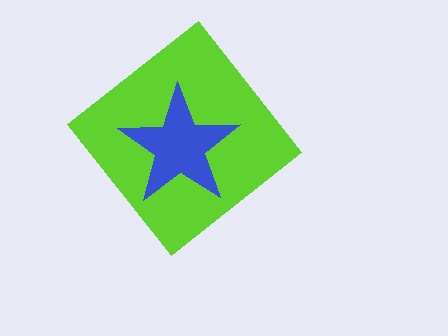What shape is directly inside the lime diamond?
The blue star.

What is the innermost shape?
The blue star.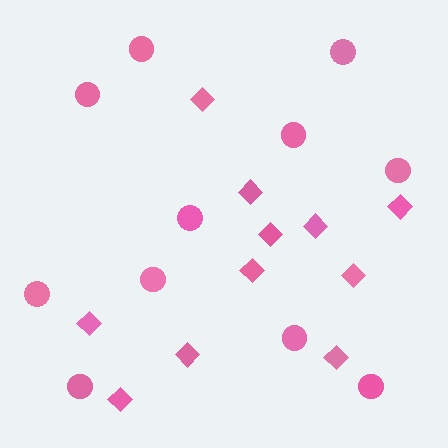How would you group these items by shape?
There are 2 groups: one group of circles (11) and one group of diamonds (11).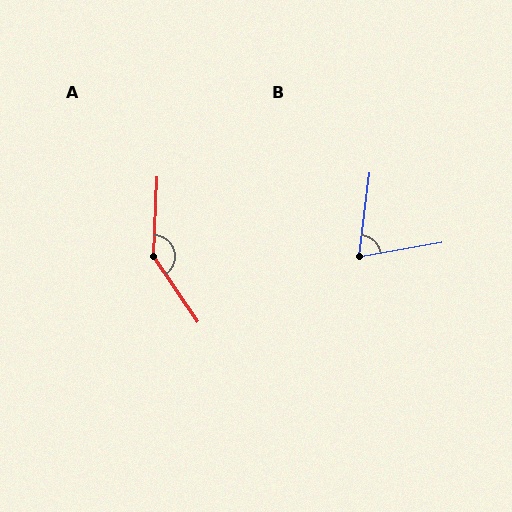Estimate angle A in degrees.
Approximately 144 degrees.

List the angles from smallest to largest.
B (73°), A (144°).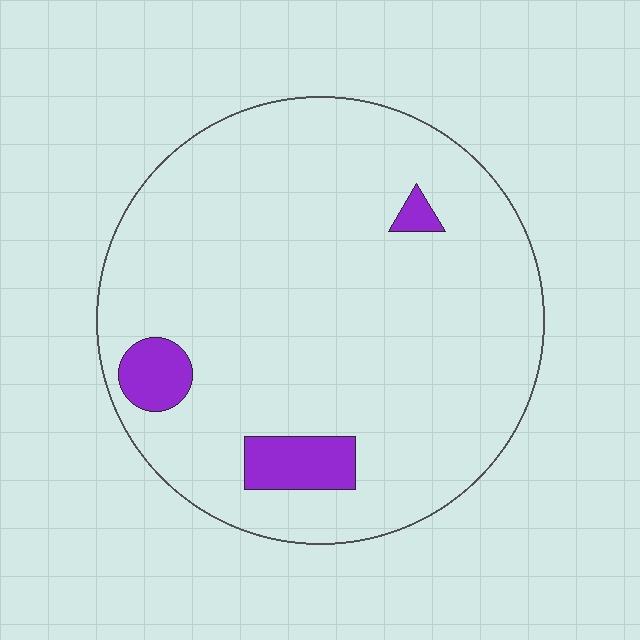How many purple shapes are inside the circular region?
3.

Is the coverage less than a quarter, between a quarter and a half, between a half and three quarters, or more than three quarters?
Less than a quarter.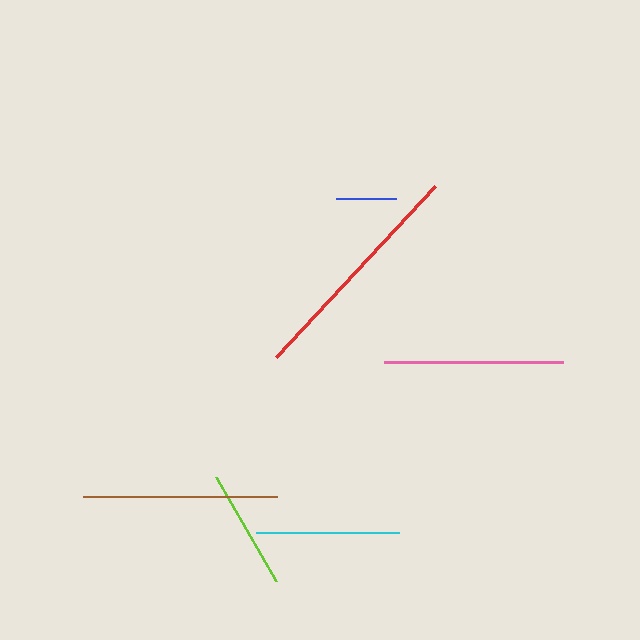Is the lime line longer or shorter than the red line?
The red line is longer than the lime line.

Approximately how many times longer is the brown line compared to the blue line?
The brown line is approximately 3.2 times the length of the blue line.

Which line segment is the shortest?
The blue line is the shortest at approximately 61 pixels.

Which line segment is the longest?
The red line is the longest at approximately 233 pixels.